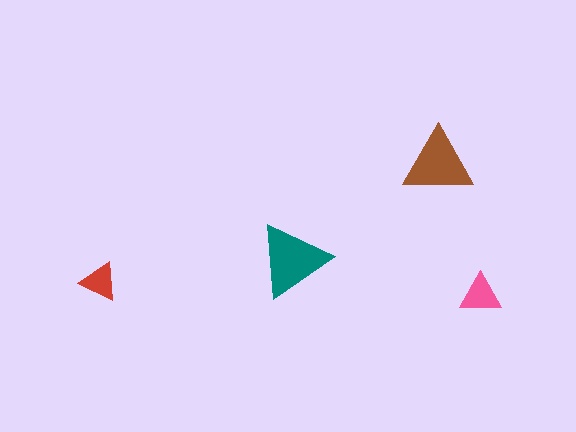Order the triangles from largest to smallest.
the teal one, the brown one, the pink one, the red one.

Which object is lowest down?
The pink triangle is bottommost.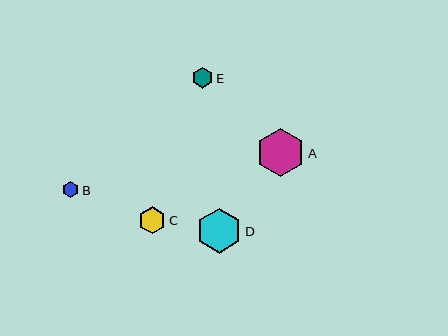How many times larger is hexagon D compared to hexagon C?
Hexagon D is approximately 1.6 times the size of hexagon C.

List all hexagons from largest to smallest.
From largest to smallest: A, D, C, E, B.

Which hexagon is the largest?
Hexagon A is the largest with a size of approximately 48 pixels.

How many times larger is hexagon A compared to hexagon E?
Hexagon A is approximately 2.3 times the size of hexagon E.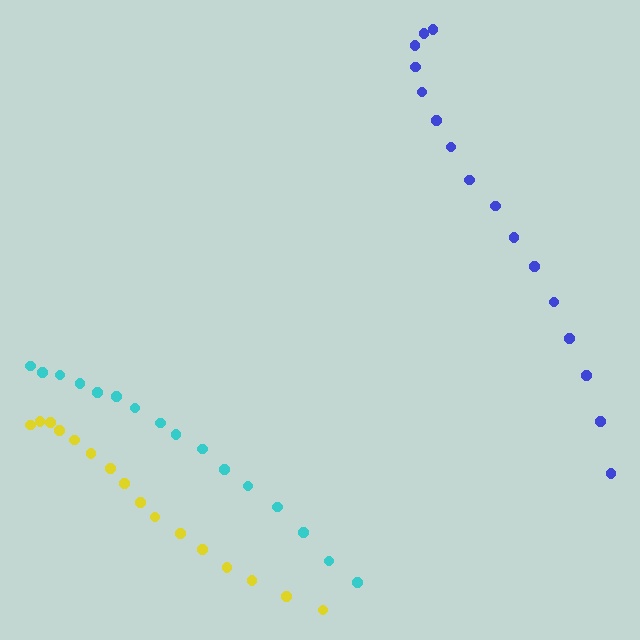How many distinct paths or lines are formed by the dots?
There are 3 distinct paths.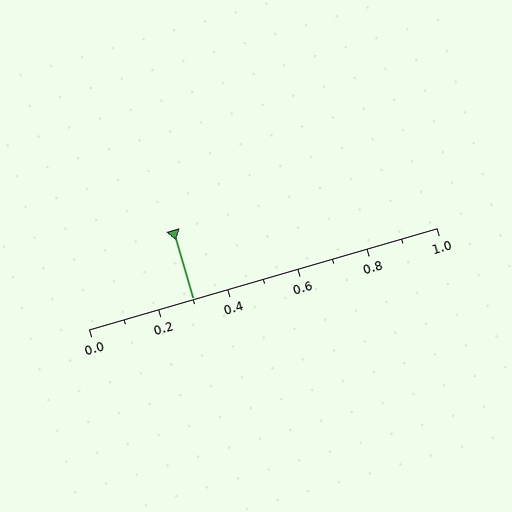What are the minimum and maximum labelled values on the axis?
The axis runs from 0.0 to 1.0.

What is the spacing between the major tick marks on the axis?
The major ticks are spaced 0.2 apart.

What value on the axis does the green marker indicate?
The marker indicates approximately 0.3.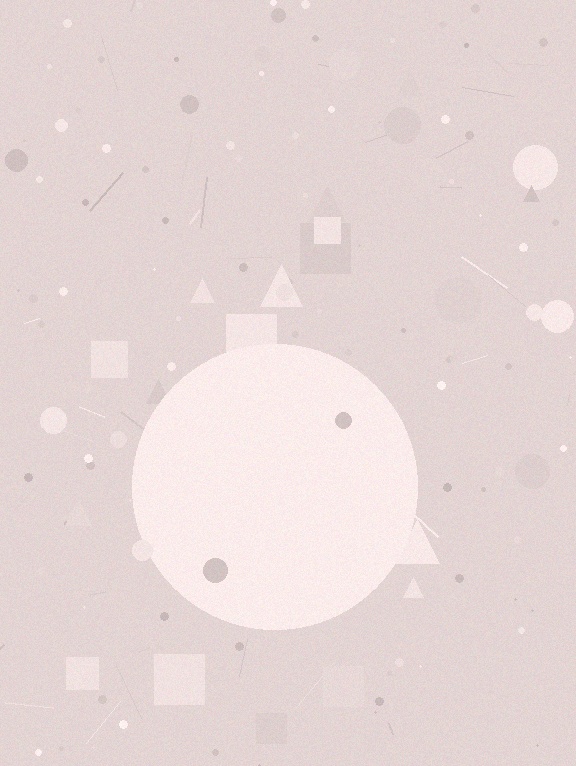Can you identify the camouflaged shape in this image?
The camouflaged shape is a circle.